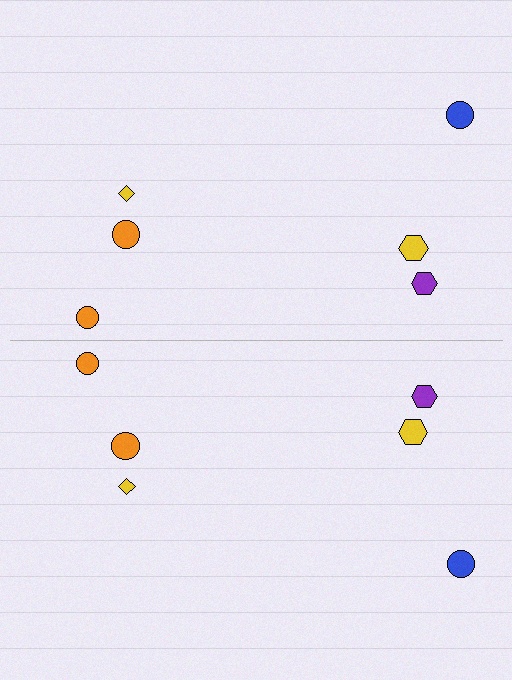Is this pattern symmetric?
Yes, this pattern has bilateral (reflection) symmetry.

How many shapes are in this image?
There are 12 shapes in this image.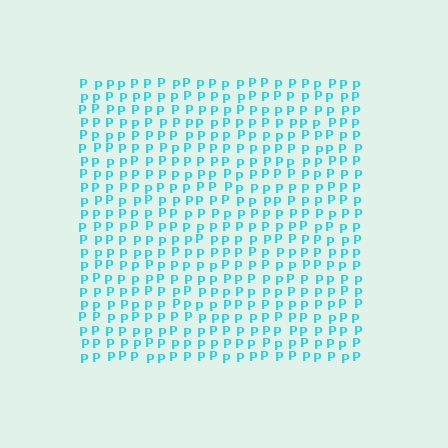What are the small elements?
The small elements are letter P's.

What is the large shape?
The large shape is a square.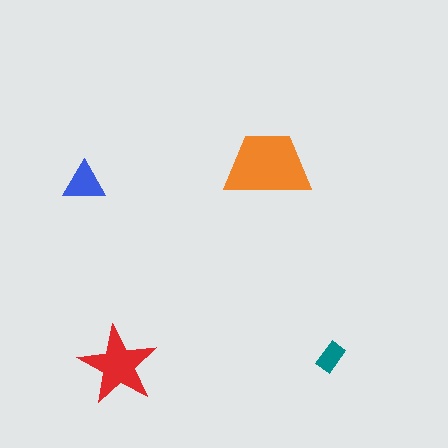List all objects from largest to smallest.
The orange trapezoid, the red star, the blue triangle, the teal rectangle.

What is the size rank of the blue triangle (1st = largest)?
3rd.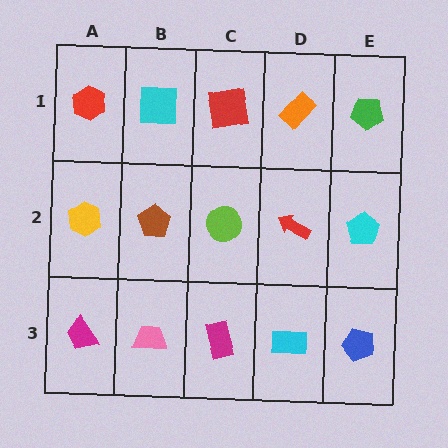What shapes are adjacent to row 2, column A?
A red hexagon (row 1, column A), a magenta trapezoid (row 3, column A), a brown pentagon (row 2, column B).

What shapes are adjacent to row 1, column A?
A yellow hexagon (row 2, column A), a cyan square (row 1, column B).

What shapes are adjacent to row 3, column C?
A lime circle (row 2, column C), a pink trapezoid (row 3, column B), a cyan rectangle (row 3, column D).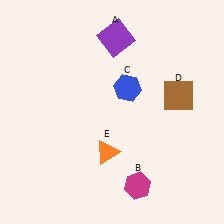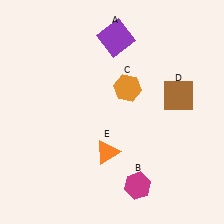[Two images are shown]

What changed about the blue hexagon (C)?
In Image 1, C is blue. In Image 2, it changed to orange.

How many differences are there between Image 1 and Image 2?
There is 1 difference between the two images.